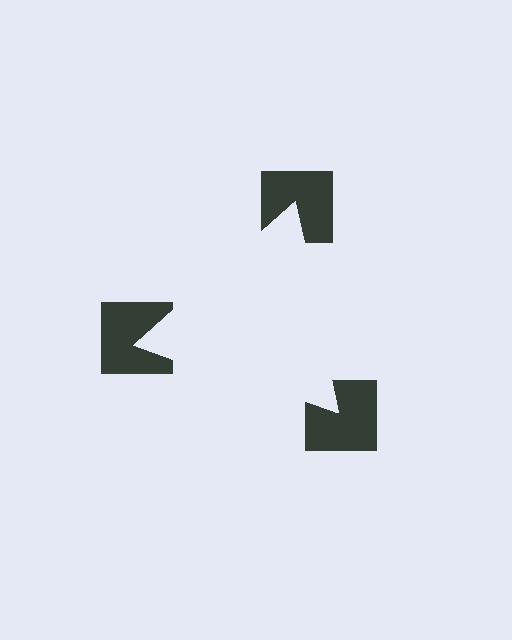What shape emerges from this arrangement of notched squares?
An illusory triangle — its edges are inferred from the aligned wedge cuts in the notched squares, not physically drawn.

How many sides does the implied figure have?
3 sides.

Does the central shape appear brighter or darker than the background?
It typically appears slightly brighter than the background, even though no actual brightness change is drawn.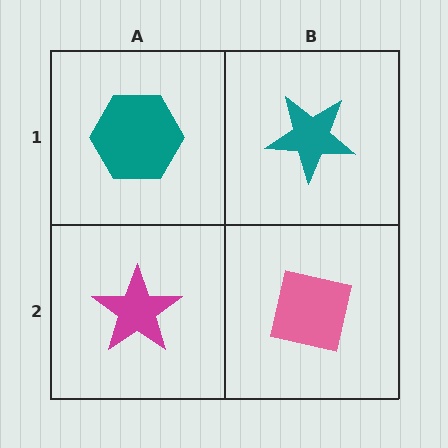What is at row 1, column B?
A teal star.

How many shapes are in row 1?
2 shapes.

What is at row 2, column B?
A pink square.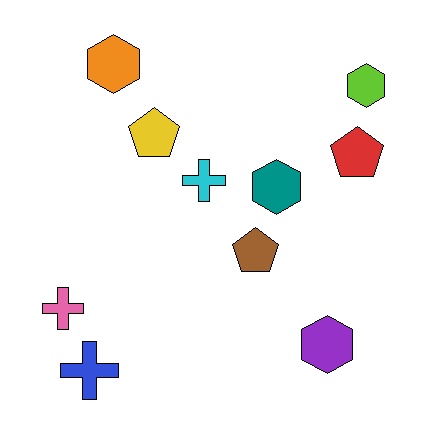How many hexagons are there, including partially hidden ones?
There are 4 hexagons.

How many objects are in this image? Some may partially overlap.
There are 10 objects.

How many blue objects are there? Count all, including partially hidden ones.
There is 1 blue object.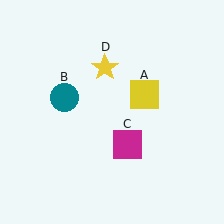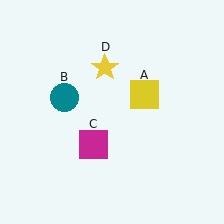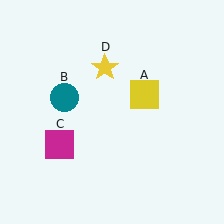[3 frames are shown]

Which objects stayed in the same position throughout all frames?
Yellow square (object A) and teal circle (object B) and yellow star (object D) remained stationary.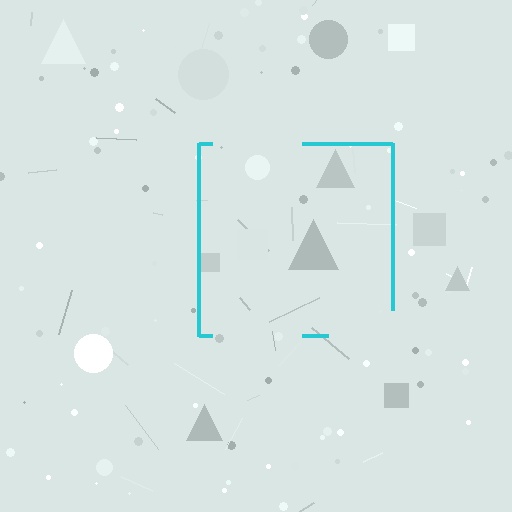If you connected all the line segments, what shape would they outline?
They would outline a square.